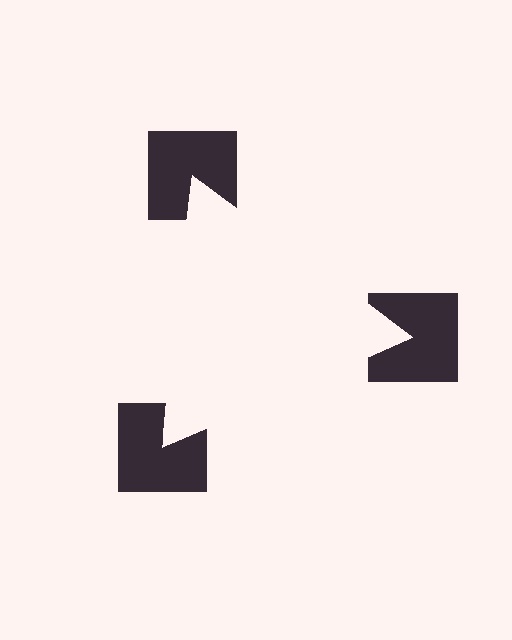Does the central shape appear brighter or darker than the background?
It typically appears slightly brighter than the background, even though no actual brightness change is drawn.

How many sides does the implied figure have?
3 sides.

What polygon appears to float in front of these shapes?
An illusory triangle — its edges are inferred from the aligned wedge cuts in the notched squares, not physically drawn.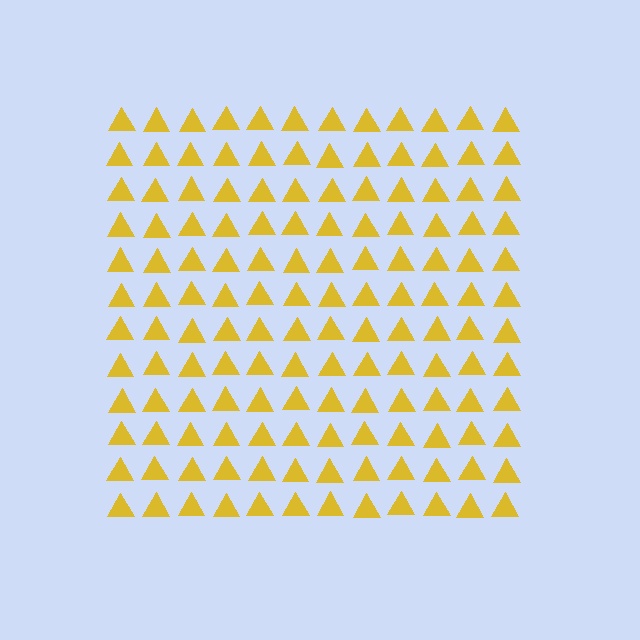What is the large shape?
The large shape is a square.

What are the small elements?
The small elements are triangles.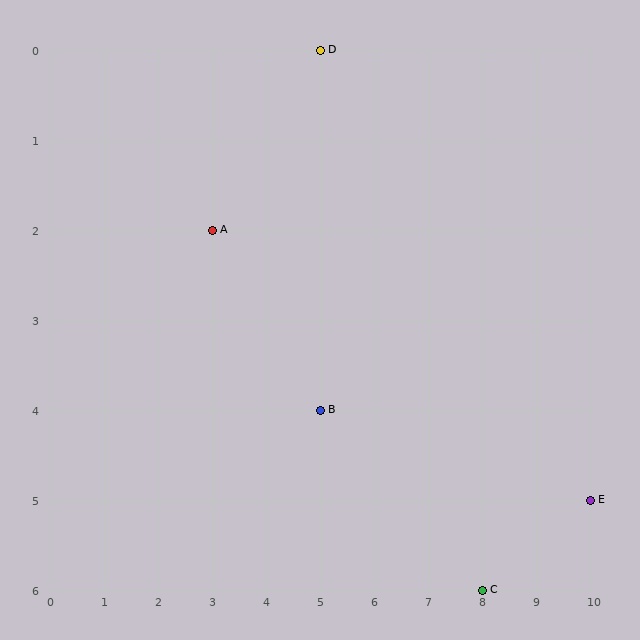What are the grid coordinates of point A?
Point A is at grid coordinates (3, 2).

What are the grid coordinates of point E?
Point E is at grid coordinates (10, 5).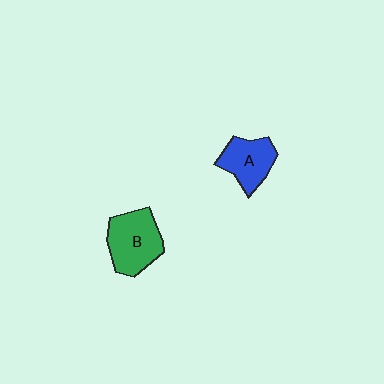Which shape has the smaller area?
Shape A (blue).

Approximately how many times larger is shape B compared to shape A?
Approximately 1.3 times.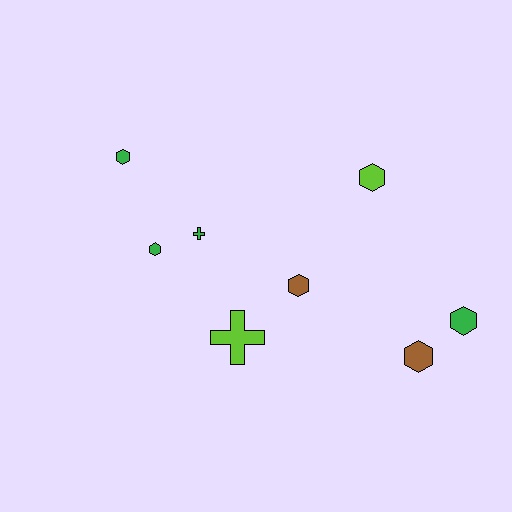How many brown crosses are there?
There are no brown crosses.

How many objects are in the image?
There are 8 objects.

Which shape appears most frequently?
Hexagon, with 6 objects.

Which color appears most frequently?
Green, with 4 objects.